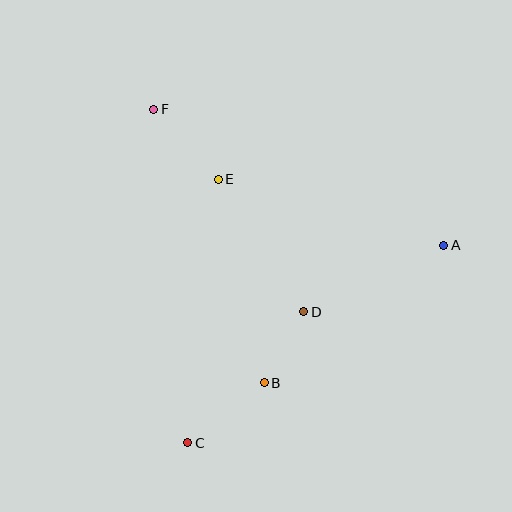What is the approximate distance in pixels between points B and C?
The distance between B and C is approximately 97 pixels.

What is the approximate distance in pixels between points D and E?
The distance between D and E is approximately 157 pixels.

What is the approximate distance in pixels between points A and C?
The distance between A and C is approximately 323 pixels.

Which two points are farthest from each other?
Points C and F are farthest from each other.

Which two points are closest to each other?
Points B and D are closest to each other.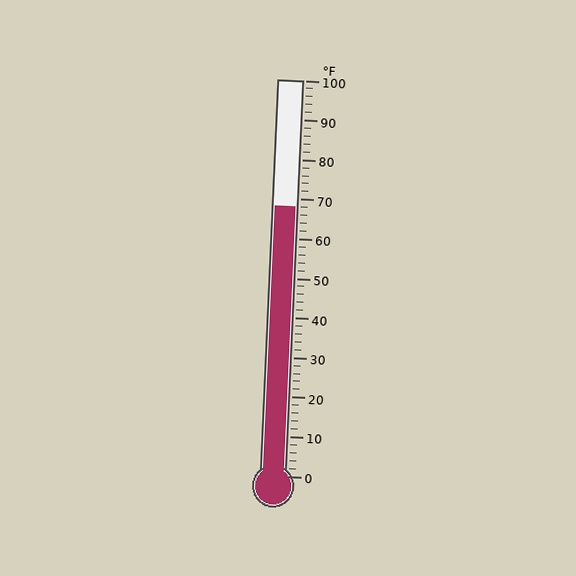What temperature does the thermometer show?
The thermometer shows approximately 68°F.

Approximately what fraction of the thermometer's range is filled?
The thermometer is filled to approximately 70% of its range.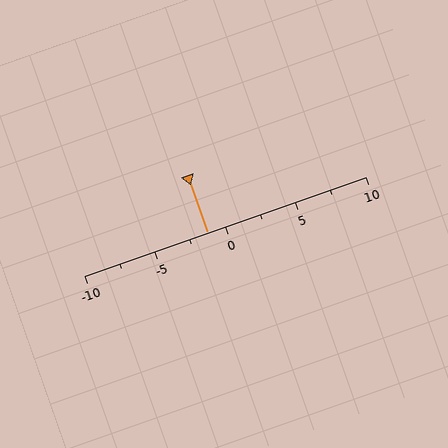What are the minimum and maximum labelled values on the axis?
The axis runs from -10 to 10.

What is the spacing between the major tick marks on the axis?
The major ticks are spaced 5 apart.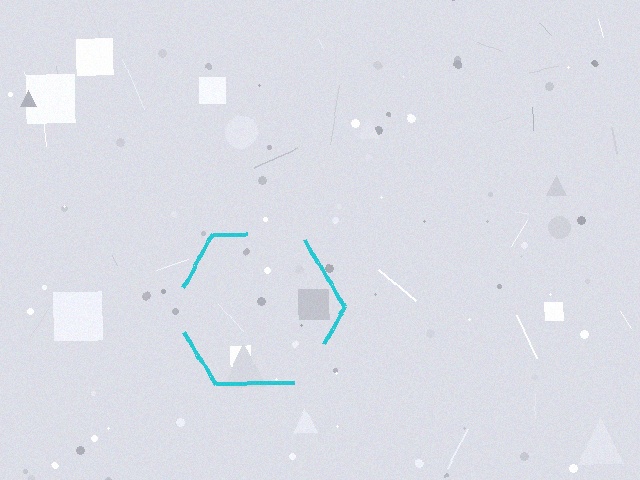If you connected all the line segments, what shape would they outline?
They would outline a hexagon.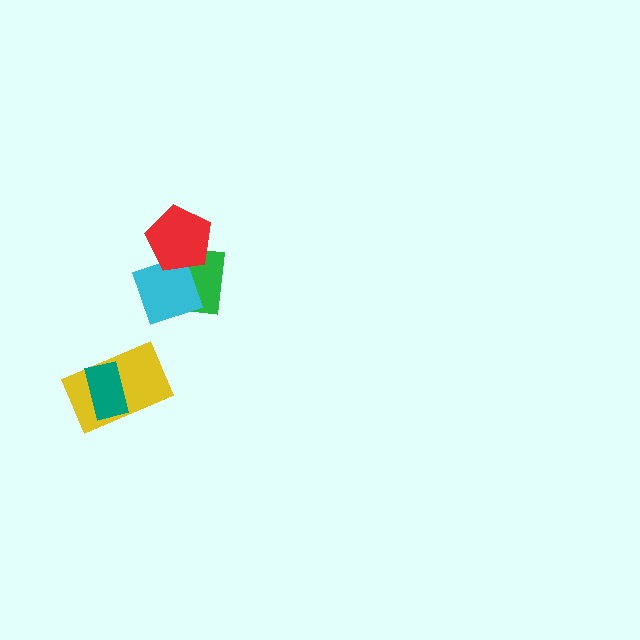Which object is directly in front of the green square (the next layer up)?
The cyan square is directly in front of the green square.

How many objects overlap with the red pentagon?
2 objects overlap with the red pentagon.